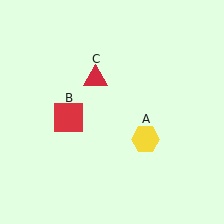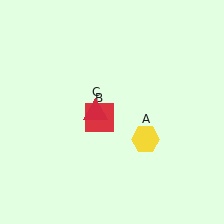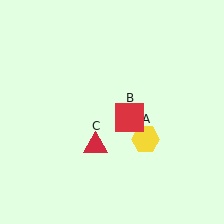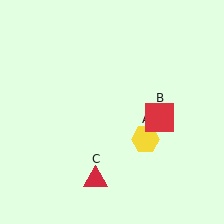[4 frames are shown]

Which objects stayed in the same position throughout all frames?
Yellow hexagon (object A) remained stationary.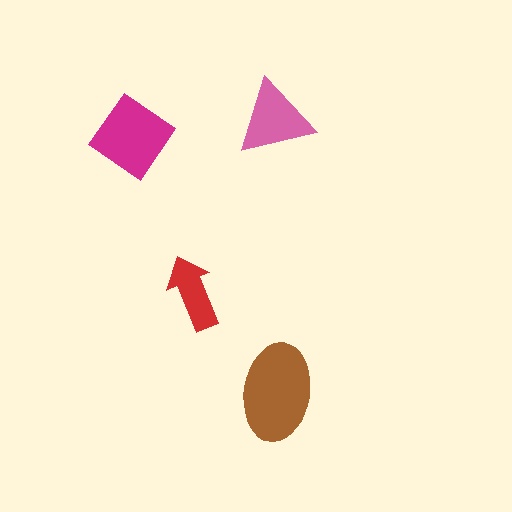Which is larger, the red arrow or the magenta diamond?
The magenta diamond.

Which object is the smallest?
The red arrow.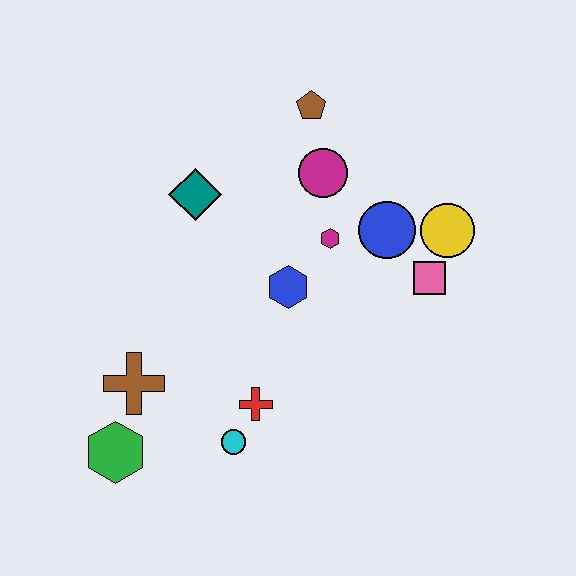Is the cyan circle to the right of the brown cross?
Yes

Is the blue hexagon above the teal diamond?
No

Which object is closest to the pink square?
The yellow circle is closest to the pink square.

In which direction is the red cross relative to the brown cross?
The red cross is to the right of the brown cross.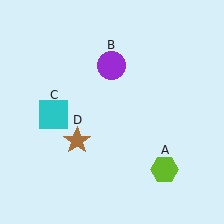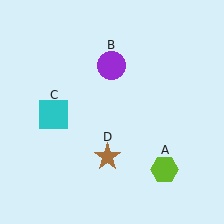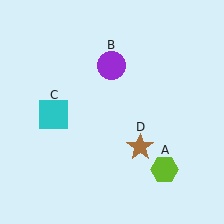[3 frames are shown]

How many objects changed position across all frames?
1 object changed position: brown star (object D).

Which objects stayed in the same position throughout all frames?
Lime hexagon (object A) and purple circle (object B) and cyan square (object C) remained stationary.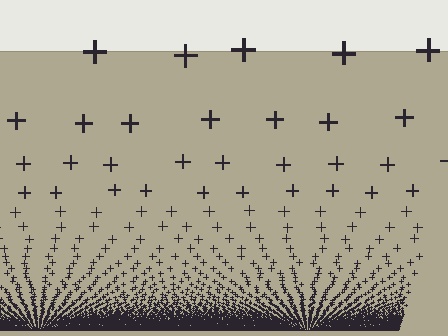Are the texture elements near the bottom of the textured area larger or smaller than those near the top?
Smaller. The gradient is inverted — elements near the bottom are smaller and denser.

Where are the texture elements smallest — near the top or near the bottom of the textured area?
Near the bottom.